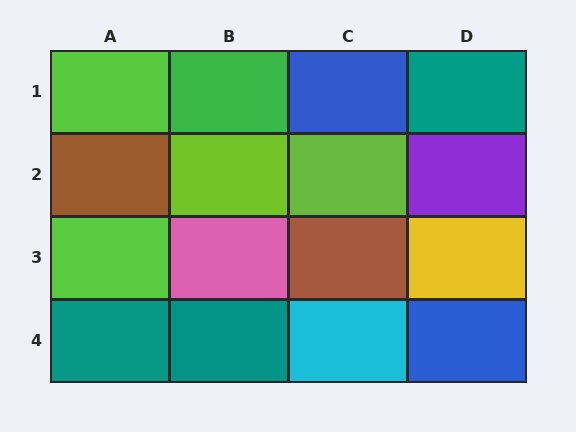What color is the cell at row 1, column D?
Teal.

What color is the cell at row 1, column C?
Blue.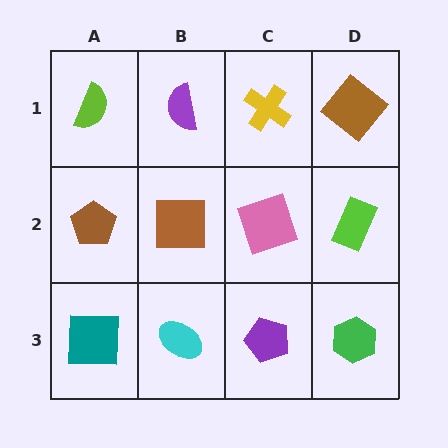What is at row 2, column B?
A brown square.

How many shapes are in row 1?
4 shapes.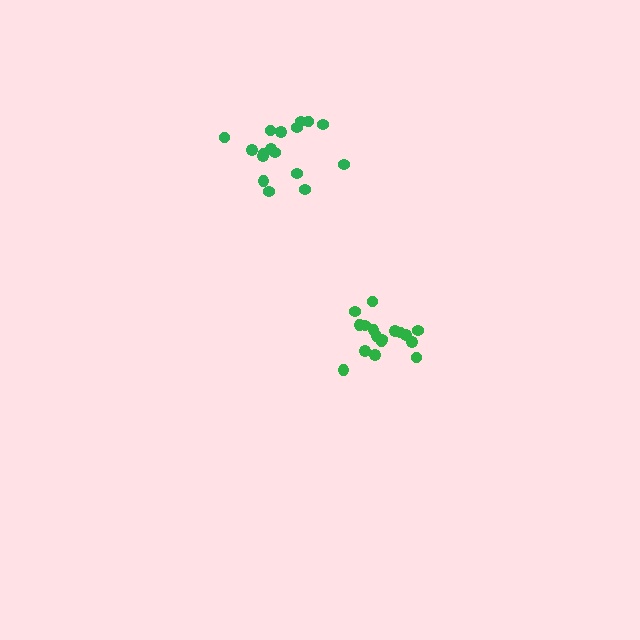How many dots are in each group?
Group 1: 17 dots, Group 2: 17 dots (34 total).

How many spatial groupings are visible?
There are 2 spatial groupings.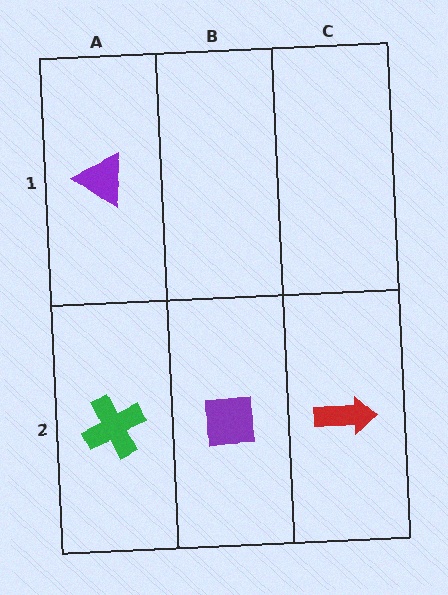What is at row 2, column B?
A purple square.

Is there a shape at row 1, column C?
No, that cell is empty.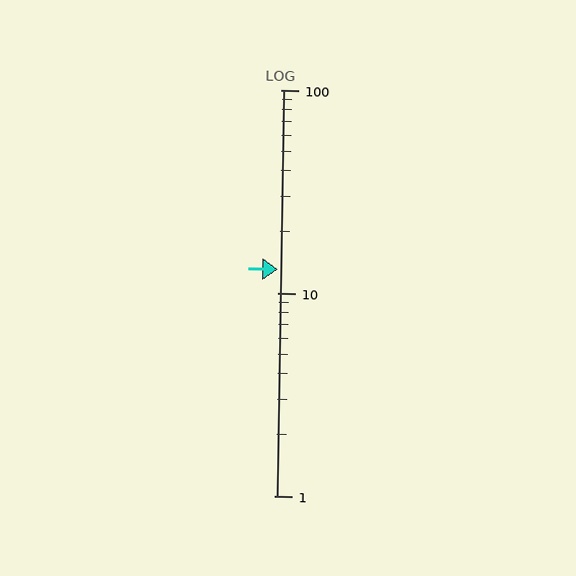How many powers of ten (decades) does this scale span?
The scale spans 2 decades, from 1 to 100.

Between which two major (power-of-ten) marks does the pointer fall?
The pointer is between 10 and 100.